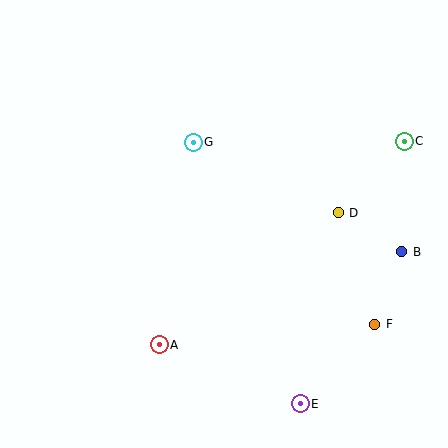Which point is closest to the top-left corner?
Point G is closest to the top-left corner.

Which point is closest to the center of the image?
Point G at (193, 142) is closest to the center.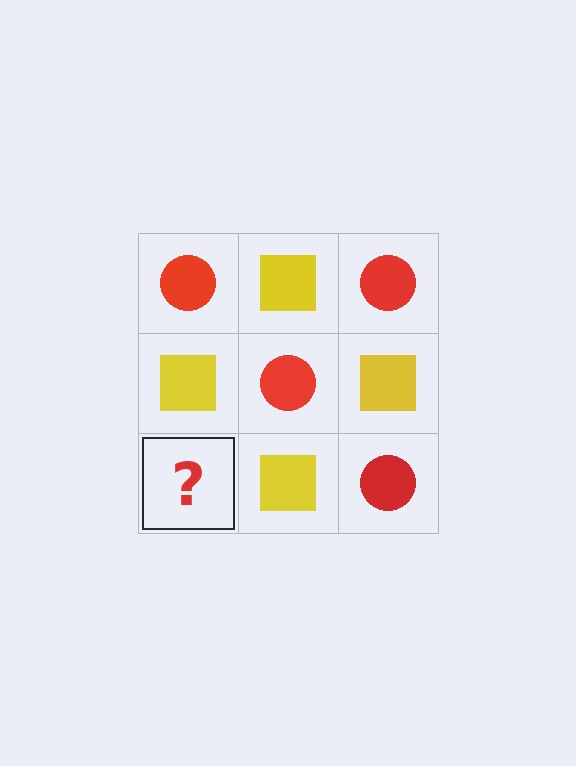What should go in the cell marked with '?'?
The missing cell should contain a red circle.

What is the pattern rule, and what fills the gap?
The rule is that it alternates red circle and yellow square in a checkerboard pattern. The gap should be filled with a red circle.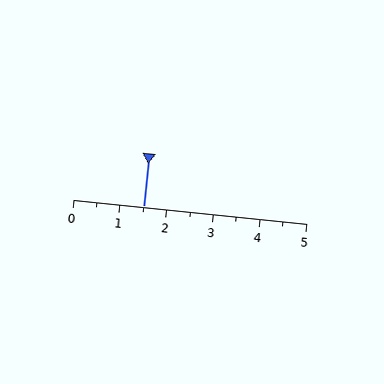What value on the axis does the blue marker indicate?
The marker indicates approximately 1.5.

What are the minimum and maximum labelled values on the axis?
The axis runs from 0 to 5.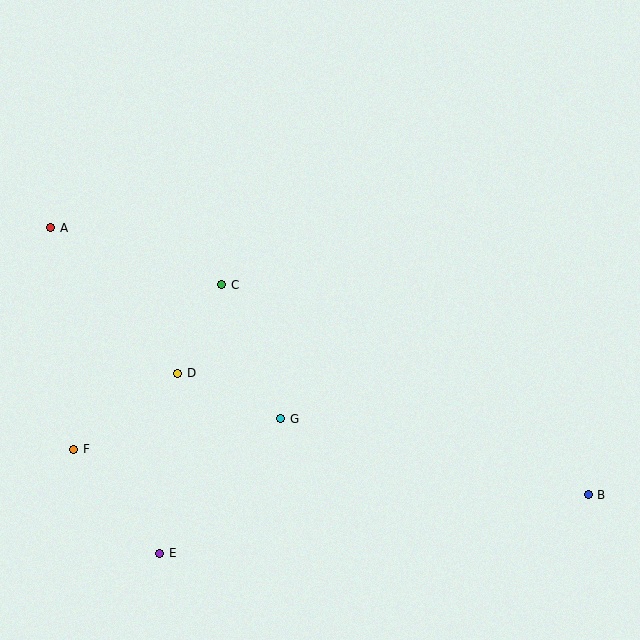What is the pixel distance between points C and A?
The distance between C and A is 180 pixels.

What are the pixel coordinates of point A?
Point A is at (51, 228).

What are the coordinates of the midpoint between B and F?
The midpoint between B and F is at (331, 472).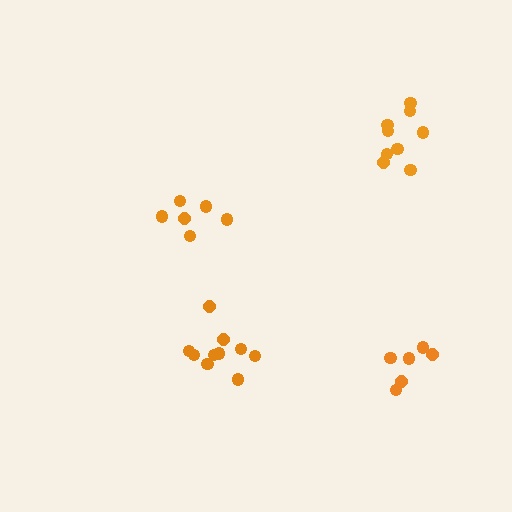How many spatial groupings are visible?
There are 4 spatial groupings.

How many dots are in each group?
Group 1: 6 dots, Group 2: 6 dots, Group 3: 9 dots, Group 4: 10 dots (31 total).